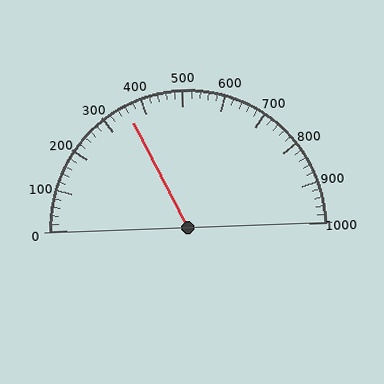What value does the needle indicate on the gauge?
The needle indicates approximately 360.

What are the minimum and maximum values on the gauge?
The gauge ranges from 0 to 1000.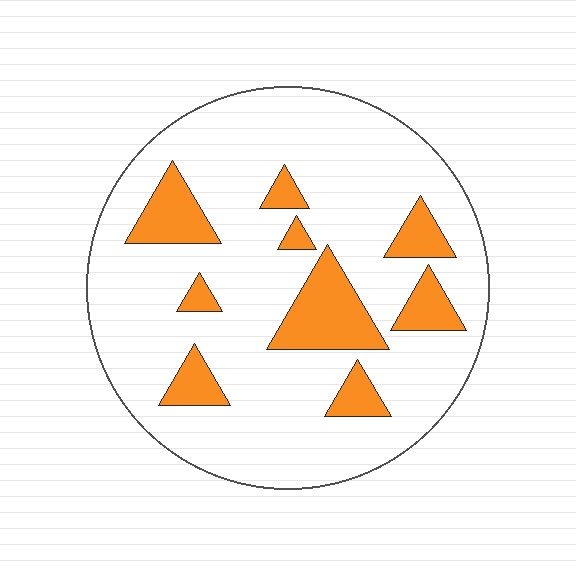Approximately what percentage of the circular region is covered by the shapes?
Approximately 20%.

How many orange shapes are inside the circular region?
9.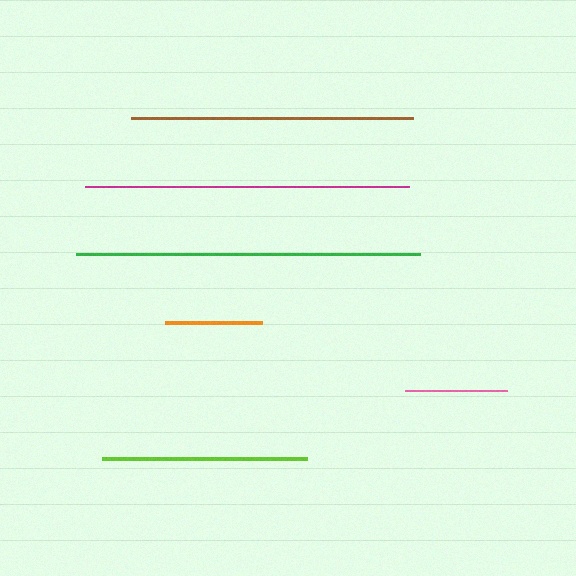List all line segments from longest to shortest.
From longest to shortest: green, magenta, brown, lime, pink, orange.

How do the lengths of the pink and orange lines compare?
The pink and orange lines are approximately the same length.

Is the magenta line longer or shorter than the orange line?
The magenta line is longer than the orange line.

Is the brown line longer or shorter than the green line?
The green line is longer than the brown line.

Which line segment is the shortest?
The orange line is the shortest at approximately 97 pixels.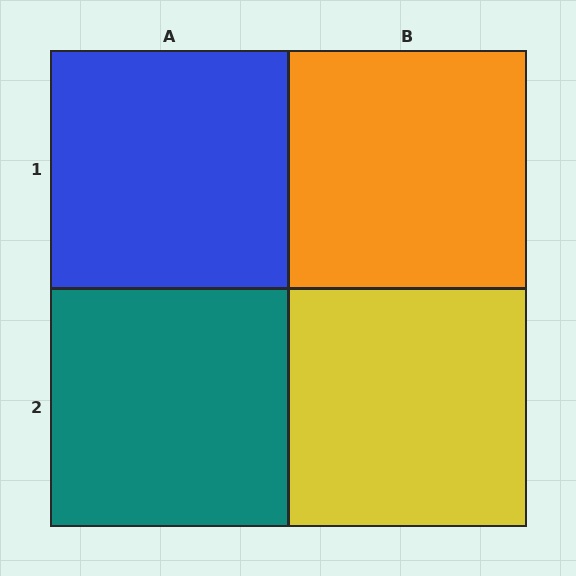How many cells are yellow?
1 cell is yellow.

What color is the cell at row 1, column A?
Blue.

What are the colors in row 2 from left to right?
Teal, yellow.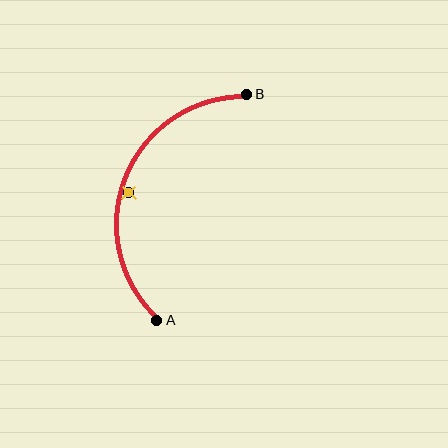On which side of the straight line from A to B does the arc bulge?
The arc bulges to the left of the straight line connecting A and B.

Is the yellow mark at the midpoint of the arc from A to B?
No — the yellow mark does not lie on the arc at all. It sits slightly inside the curve.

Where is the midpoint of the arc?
The arc midpoint is the point on the curve farthest from the straight line joining A and B. It sits to the left of that line.